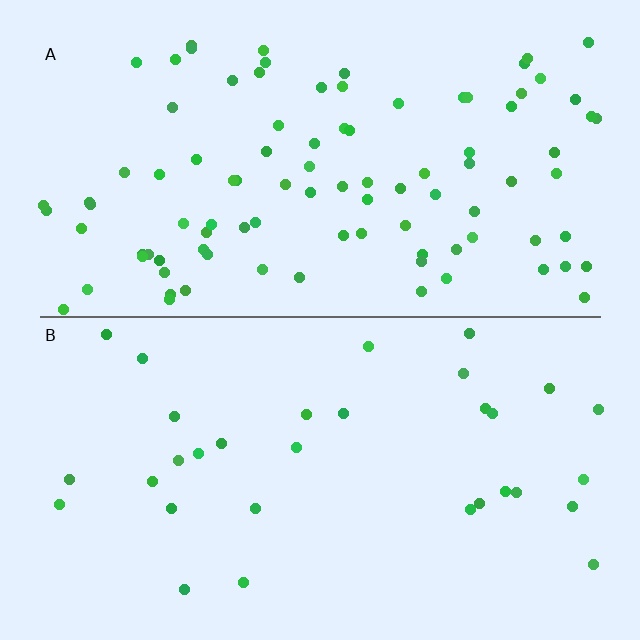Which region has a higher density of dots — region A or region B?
A (the top).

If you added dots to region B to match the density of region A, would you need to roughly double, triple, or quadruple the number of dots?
Approximately triple.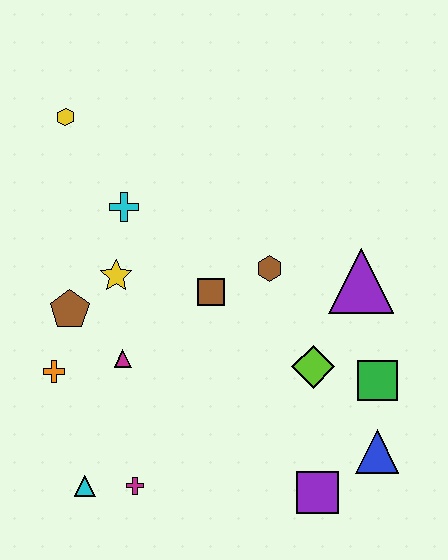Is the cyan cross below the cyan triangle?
No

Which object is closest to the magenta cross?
The cyan triangle is closest to the magenta cross.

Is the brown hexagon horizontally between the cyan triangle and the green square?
Yes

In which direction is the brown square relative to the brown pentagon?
The brown square is to the right of the brown pentagon.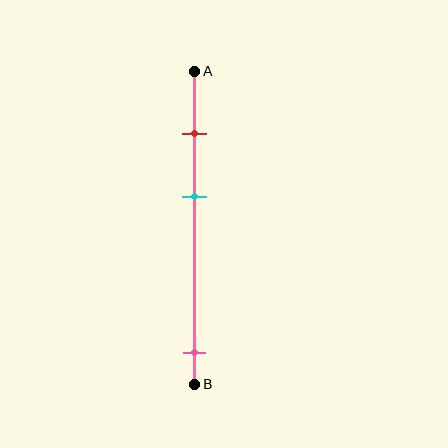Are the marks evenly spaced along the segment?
No, the marks are not evenly spaced.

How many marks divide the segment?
There are 3 marks dividing the segment.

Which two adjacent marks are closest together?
The red and cyan marks are the closest adjacent pair.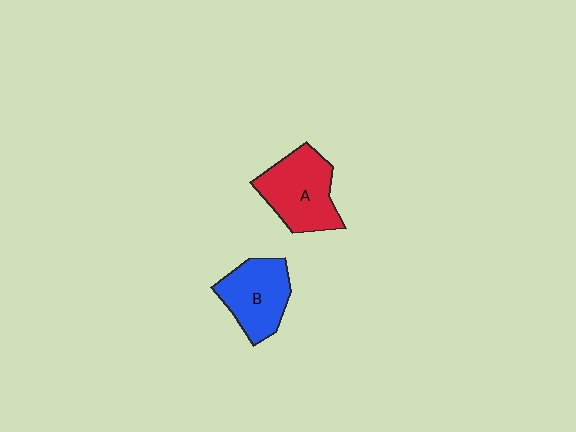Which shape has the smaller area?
Shape B (blue).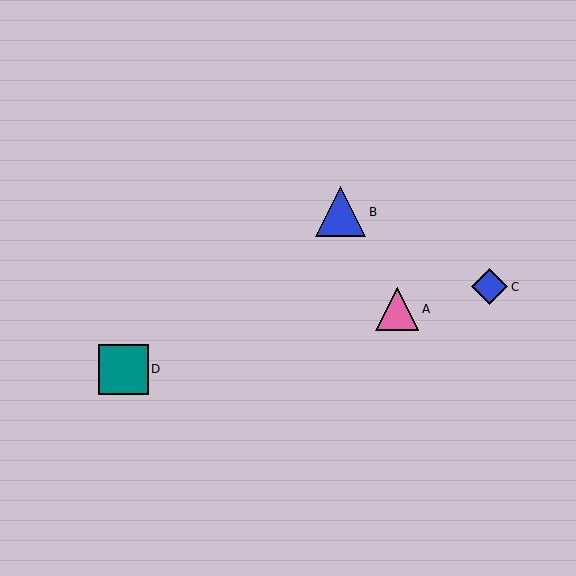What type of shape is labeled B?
Shape B is a blue triangle.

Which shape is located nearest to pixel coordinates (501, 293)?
The blue diamond (labeled C) at (490, 287) is nearest to that location.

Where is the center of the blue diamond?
The center of the blue diamond is at (490, 287).